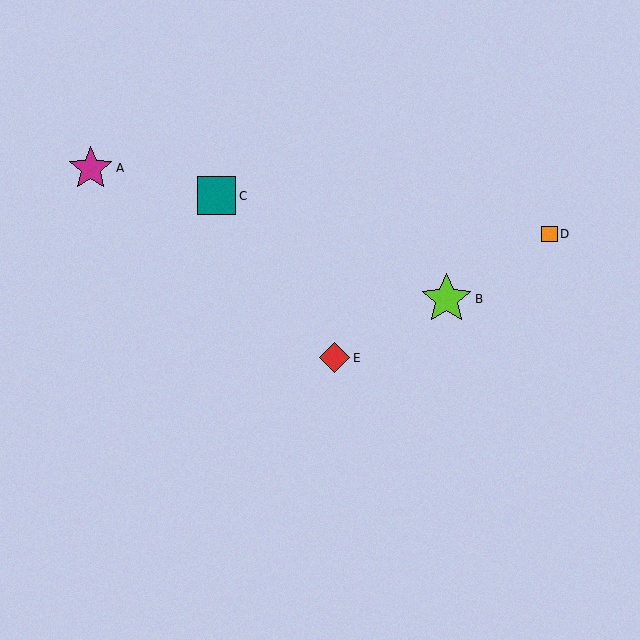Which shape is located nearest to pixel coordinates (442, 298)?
The lime star (labeled B) at (447, 299) is nearest to that location.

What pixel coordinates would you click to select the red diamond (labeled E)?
Click at (335, 358) to select the red diamond E.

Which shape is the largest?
The lime star (labeled B) is the largest.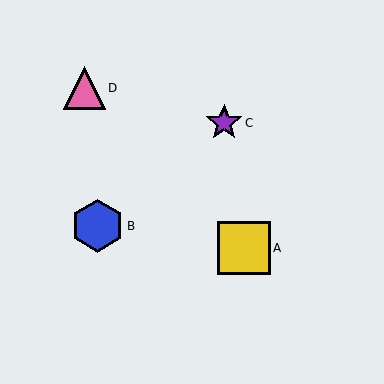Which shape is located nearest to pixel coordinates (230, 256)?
The yellow square (labeled A) at (244, 248) is nearest to that location.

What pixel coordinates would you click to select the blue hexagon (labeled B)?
Click at (97, 226) to select the blue hexagon B.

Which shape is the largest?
The yellow square (labeled A) is the largest.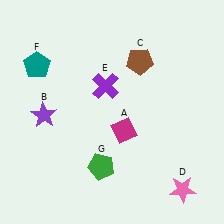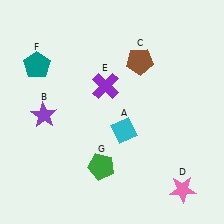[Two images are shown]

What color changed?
The diamond (A) changed from magenta in Image 1 to cyan in Image 2.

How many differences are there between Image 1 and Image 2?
There is 1 difference between the two images.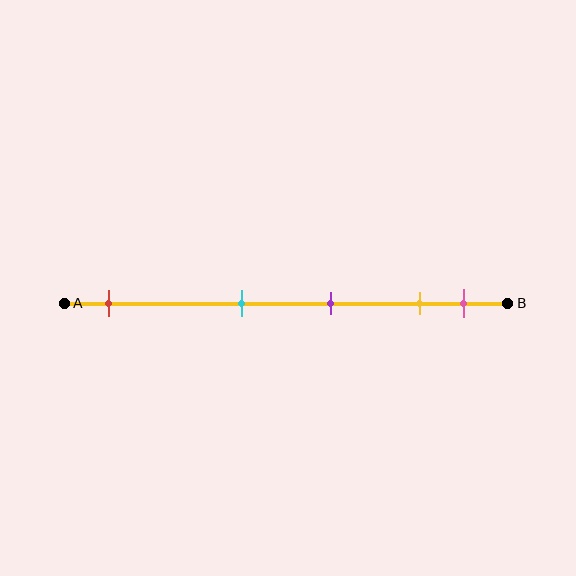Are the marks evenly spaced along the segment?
No, the marks are not evenly spaced.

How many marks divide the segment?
There are 5 marks dividing the segment.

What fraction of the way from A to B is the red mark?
The red mark is approximately 10% (0.1) of the way from A to B.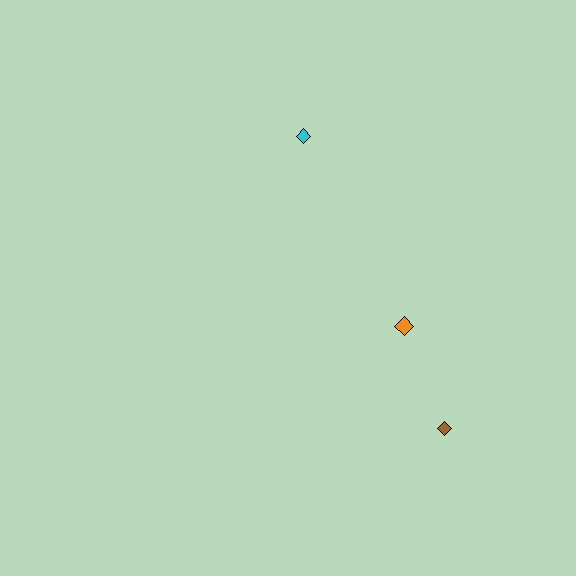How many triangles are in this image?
There are no triangles.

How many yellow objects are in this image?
There are no yellow objects.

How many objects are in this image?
There are 3 objects.